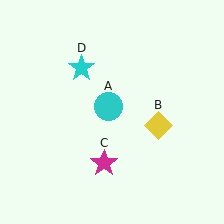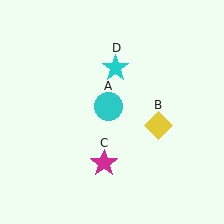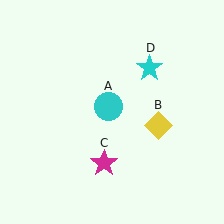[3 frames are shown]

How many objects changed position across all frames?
1 object changed position: cyan star (object D).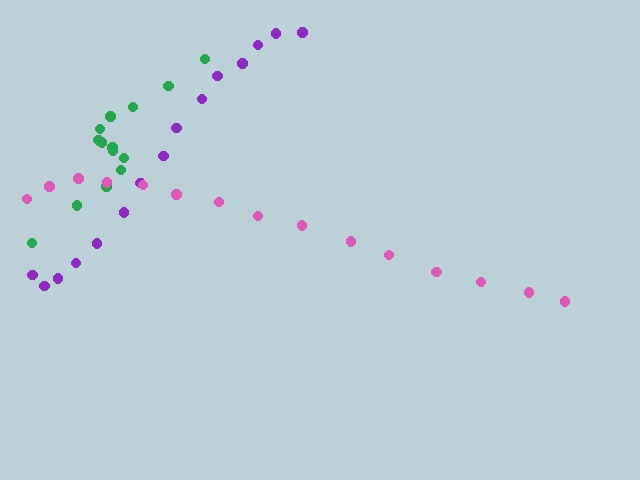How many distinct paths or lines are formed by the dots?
There are 3 distinct paths.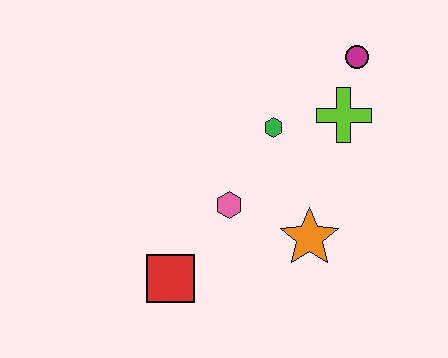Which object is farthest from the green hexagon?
The red square is farthest from the green hexagon.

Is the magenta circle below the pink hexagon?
No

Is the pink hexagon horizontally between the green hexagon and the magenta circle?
No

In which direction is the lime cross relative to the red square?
The lime cross is to the right of the red square.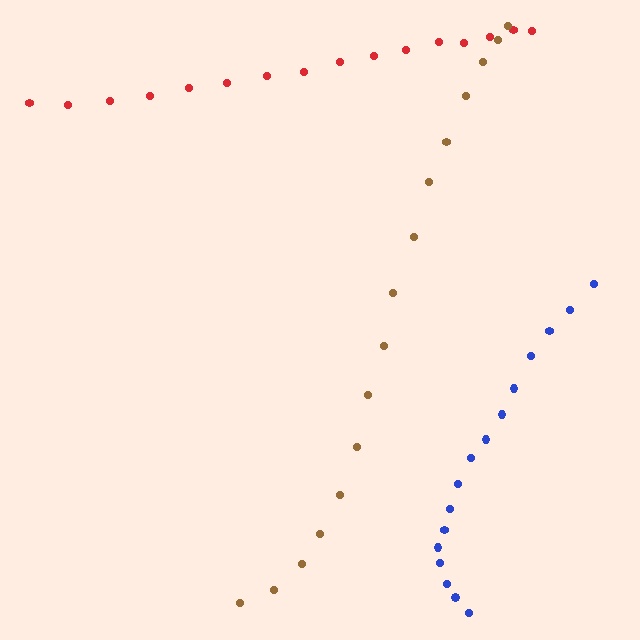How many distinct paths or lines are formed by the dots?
There are 3 distinct paths.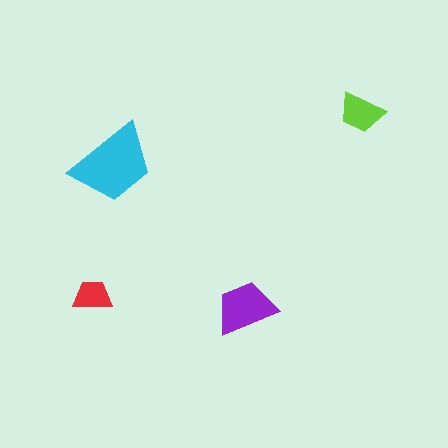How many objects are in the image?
There are 4 objects in the image.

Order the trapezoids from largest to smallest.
the cyan one, the purple one, the lime one, the red one.